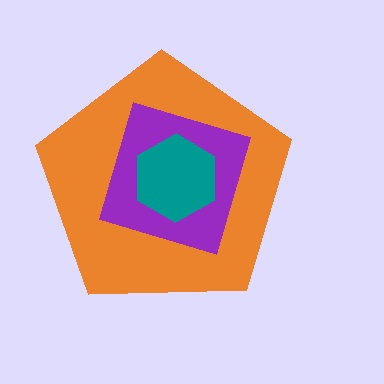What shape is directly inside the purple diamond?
The teal hexagon.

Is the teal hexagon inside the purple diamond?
Yes.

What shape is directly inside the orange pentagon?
The purple diamond.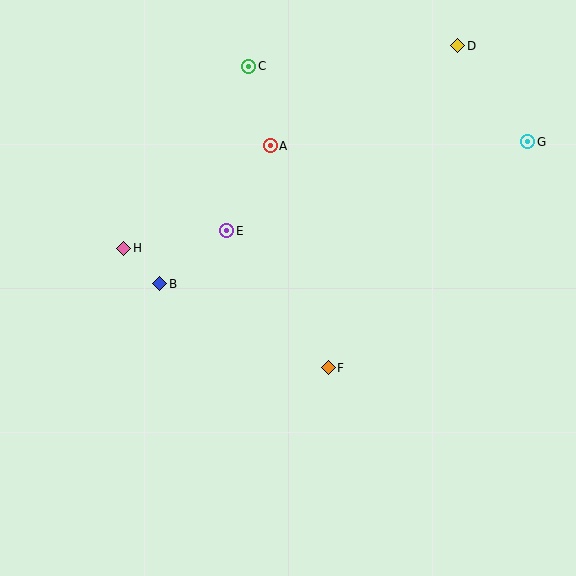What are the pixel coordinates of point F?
Point F is at (328, 368).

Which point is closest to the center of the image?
Point E at (227, 231) is closest to the center.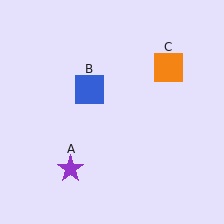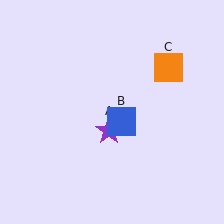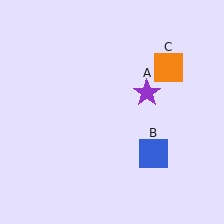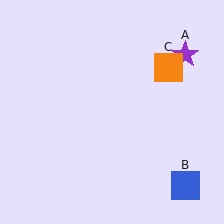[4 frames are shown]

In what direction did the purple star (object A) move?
The purple star (object A) moved up and to the right.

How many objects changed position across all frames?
2 objects changed position: purple star (object A), blue square (object B).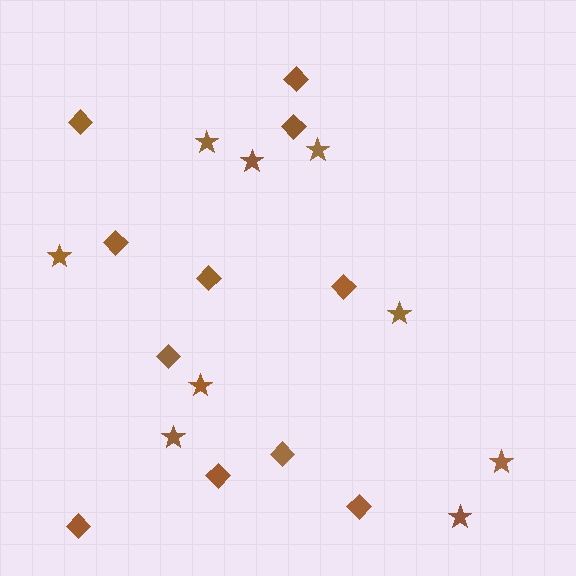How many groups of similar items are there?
There are 2 groups: one group of stars (9) and one group of diamonds (11).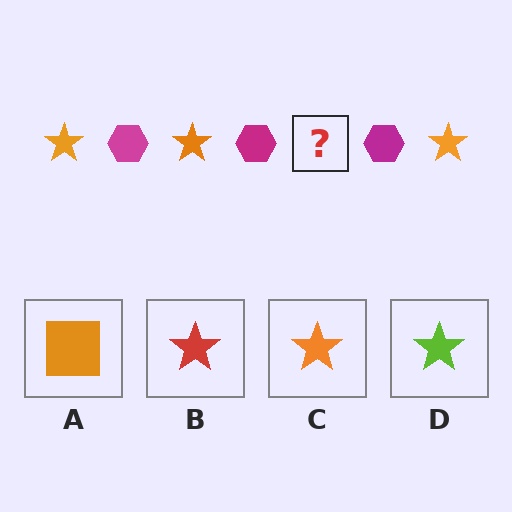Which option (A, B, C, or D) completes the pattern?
C.